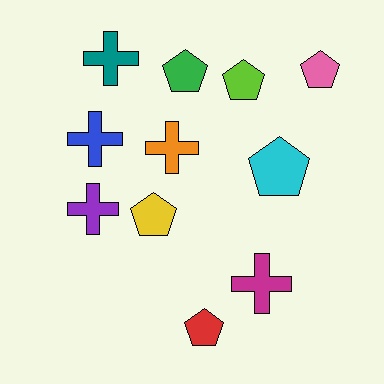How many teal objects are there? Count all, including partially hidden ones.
There is 1 teal object.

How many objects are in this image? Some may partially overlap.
There are 11 objects.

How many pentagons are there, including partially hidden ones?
There are 6 pentagons.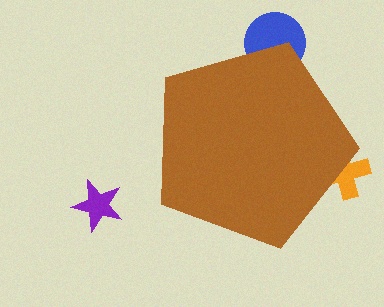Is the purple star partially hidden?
No, the purple star is fully visible.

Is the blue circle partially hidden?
Yes, the blue circle is partially hidden behind the brown pentagon.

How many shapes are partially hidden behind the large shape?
2 shapes are partially hidden.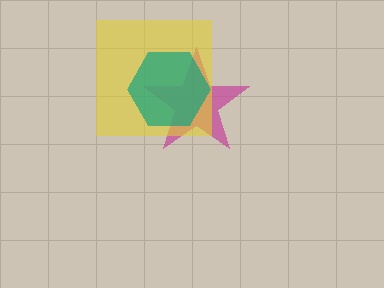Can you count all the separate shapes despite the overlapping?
Yes, there are 3 separate shapes.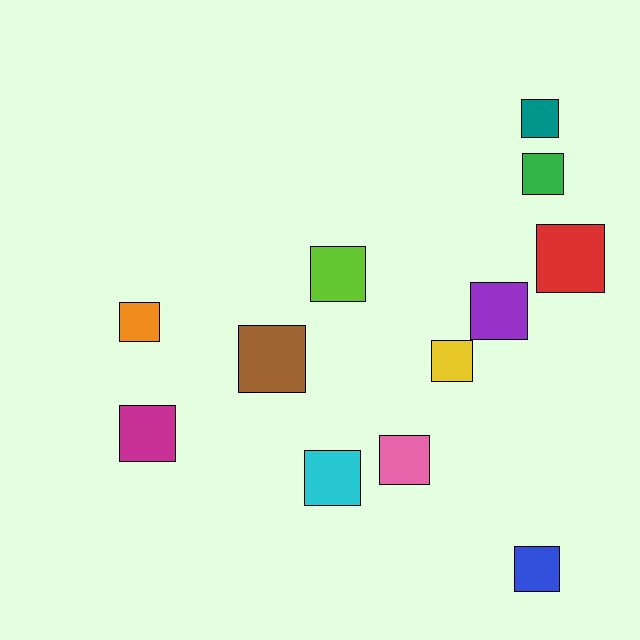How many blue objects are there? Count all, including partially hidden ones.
There is 1 blue object.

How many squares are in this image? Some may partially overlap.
There are 12 squares.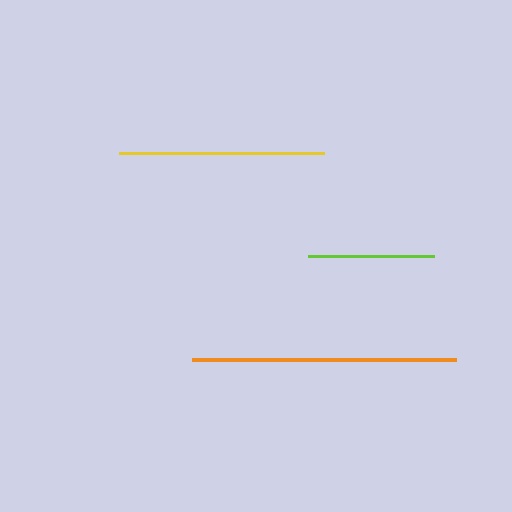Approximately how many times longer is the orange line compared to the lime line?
The orange line is approximately 2.1 times the length of the lime line.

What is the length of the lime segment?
The lime segment is approximately 126 pixels long.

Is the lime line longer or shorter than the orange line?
The orange line is longer than the lime line.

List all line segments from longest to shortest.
From longest to shortest: orange, yellow, lime.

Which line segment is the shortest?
The lime line is the shortest at approximately 126 pixels.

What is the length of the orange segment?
The orange segment is approximately 264 pixels long.